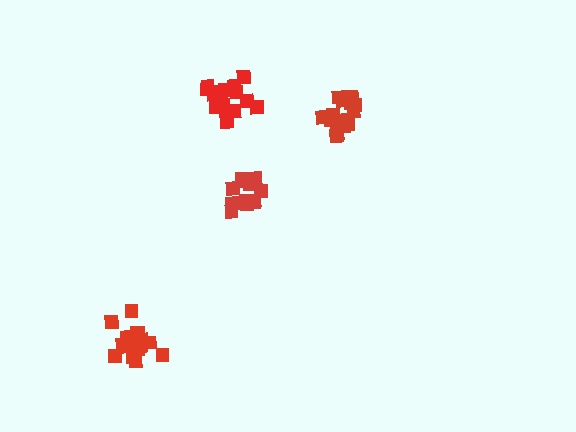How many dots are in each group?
Group 1: 17 dots, Group 2: 20 dots, Group 3: 19 dots, Group 4: 14 dots (70 total).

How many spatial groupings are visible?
There are 4 spatial groupings.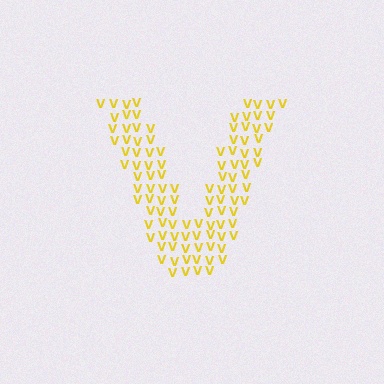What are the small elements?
The small elements are letter V's.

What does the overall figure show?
The overall figure shows the letter V.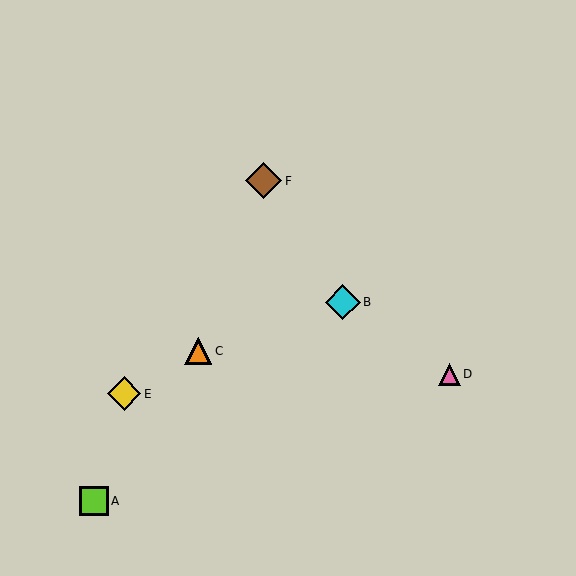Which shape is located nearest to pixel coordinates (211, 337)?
The orange triangle (labeled C) at (198, 351) is nearest to that location.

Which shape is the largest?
The brown diamond (labeled F) is the largest.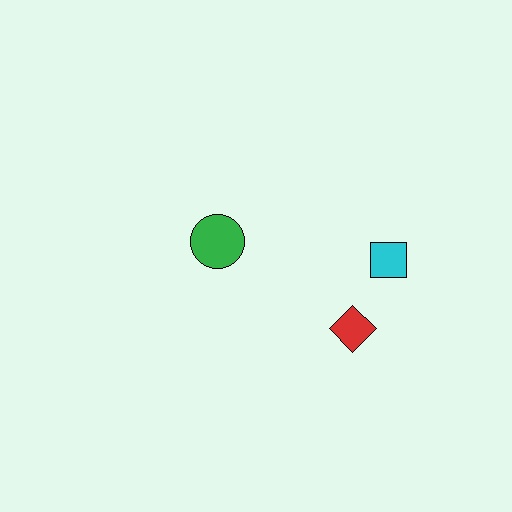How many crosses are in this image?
There are no crosses.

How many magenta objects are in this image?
There are no magenta objects.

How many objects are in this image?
There are 3 objects.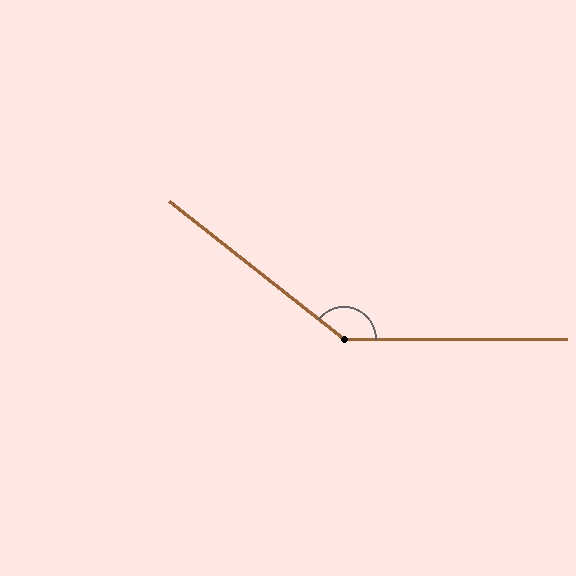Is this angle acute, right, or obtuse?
It is obtuse.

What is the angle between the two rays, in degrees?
Approximately 142 degrees.